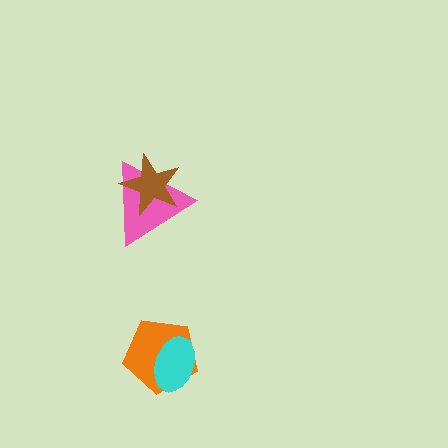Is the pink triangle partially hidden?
Yes, it is partially covered by another shape.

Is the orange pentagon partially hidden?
Yes, it is partially covered by another shape.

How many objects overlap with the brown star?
1 object overlaps with the brown star.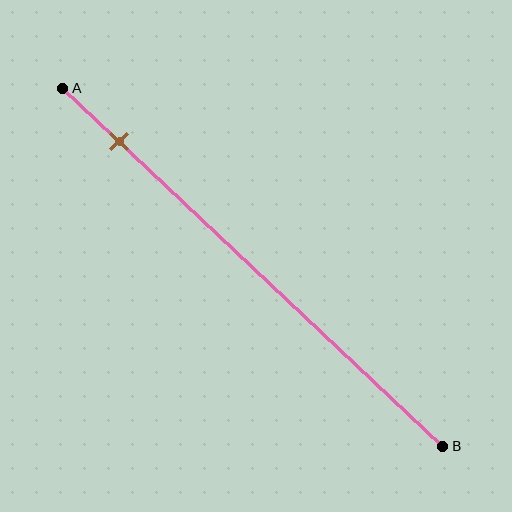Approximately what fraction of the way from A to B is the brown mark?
The brown mark is approximately 15% of the way from A to B.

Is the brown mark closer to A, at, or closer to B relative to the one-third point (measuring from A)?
The brown mark is closer to point A than the one-third point of segment AB.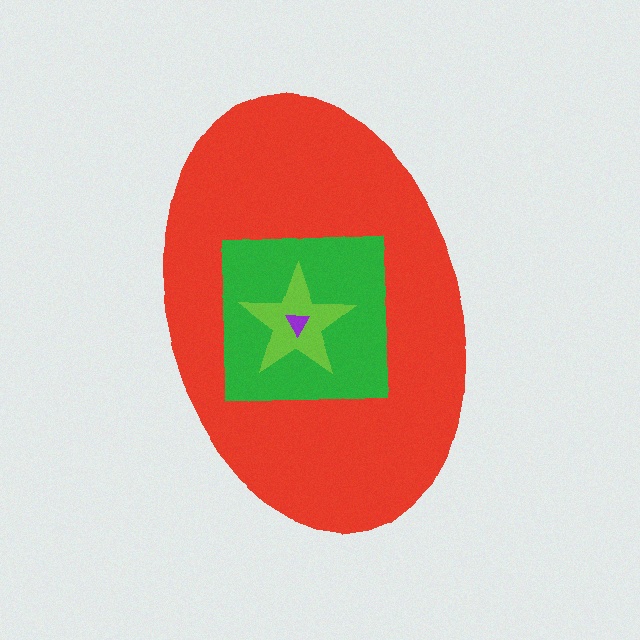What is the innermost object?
The purple triangle.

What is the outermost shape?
The red ellipse.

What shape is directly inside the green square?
The lime star.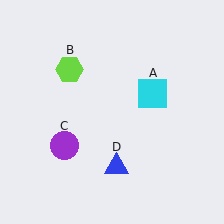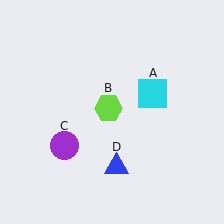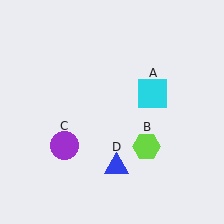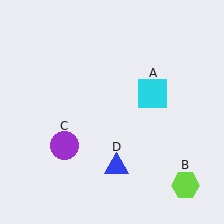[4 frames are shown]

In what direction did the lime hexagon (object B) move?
The lime hexagon (object B) moved down and to the right.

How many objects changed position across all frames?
1 object changed position: lime hexagon (object B).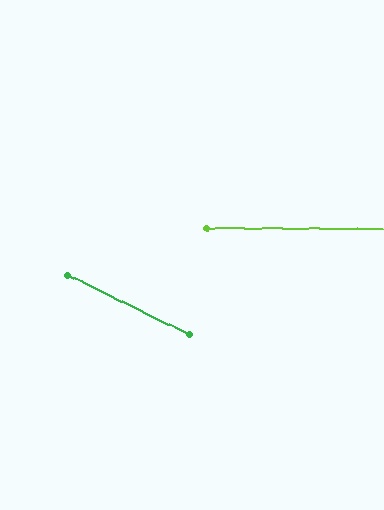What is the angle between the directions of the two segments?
Approximately 26 degrees.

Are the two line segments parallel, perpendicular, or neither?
Neither parallel nor perpendicular — they differ by about 26°.